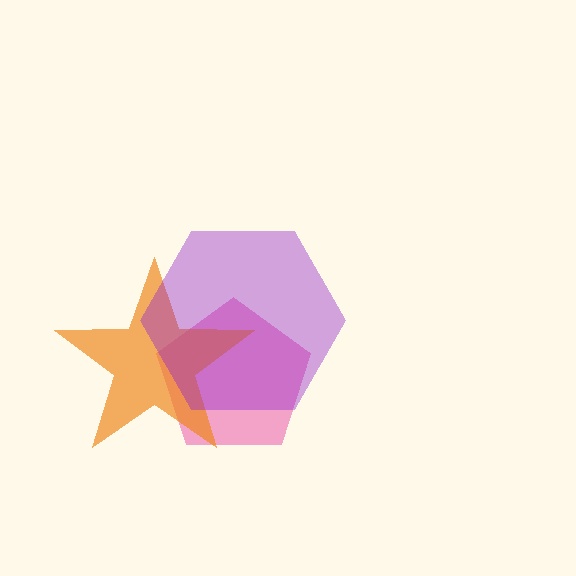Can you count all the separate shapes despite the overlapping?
Yes, there are 3 separate shapes.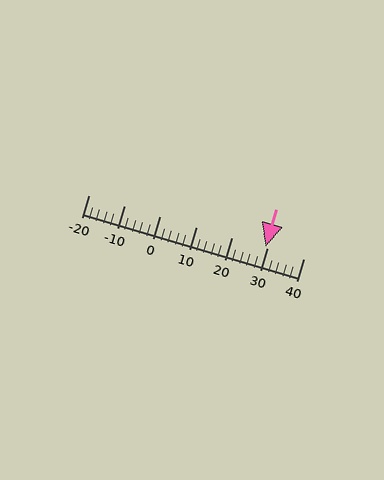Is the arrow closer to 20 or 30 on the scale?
The arrow is closer to 30.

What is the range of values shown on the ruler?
The ruler shows values from -20 to 40.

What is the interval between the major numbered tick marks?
The major tick marks are spaced 10 units apart.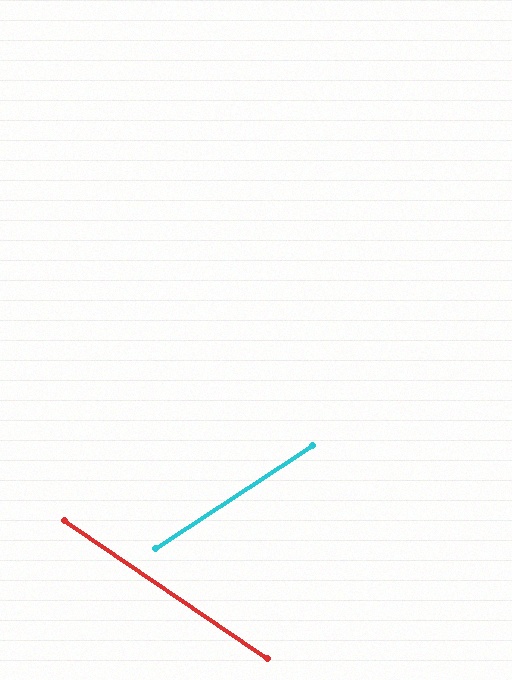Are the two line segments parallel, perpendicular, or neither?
Neither parallel nor perpendicular — they differ by about 67°.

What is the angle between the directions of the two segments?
Approximately 67 degrees.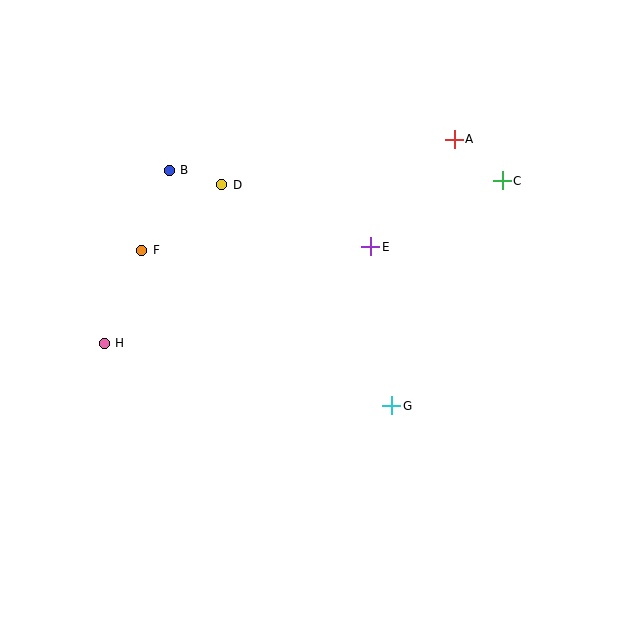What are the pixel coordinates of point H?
Point H is at (104, 343).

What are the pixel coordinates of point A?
Point A is at (454, 139).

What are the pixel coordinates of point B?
Point B is at (169, 170).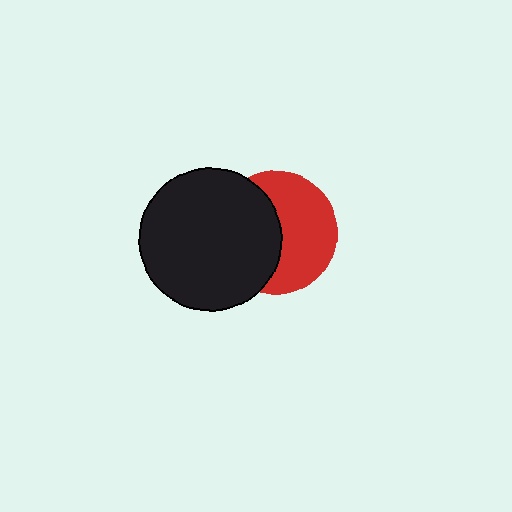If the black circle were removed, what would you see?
You would see the complete red circle.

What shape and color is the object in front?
The object in front is a black circle.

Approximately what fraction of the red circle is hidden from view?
Roughly 47% of the red circle is hidden behind the black circle.